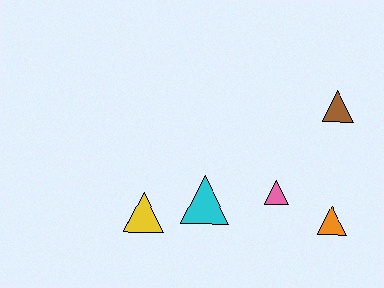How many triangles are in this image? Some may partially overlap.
There are 5 triangles.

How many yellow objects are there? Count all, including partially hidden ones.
There is 1 yellow object.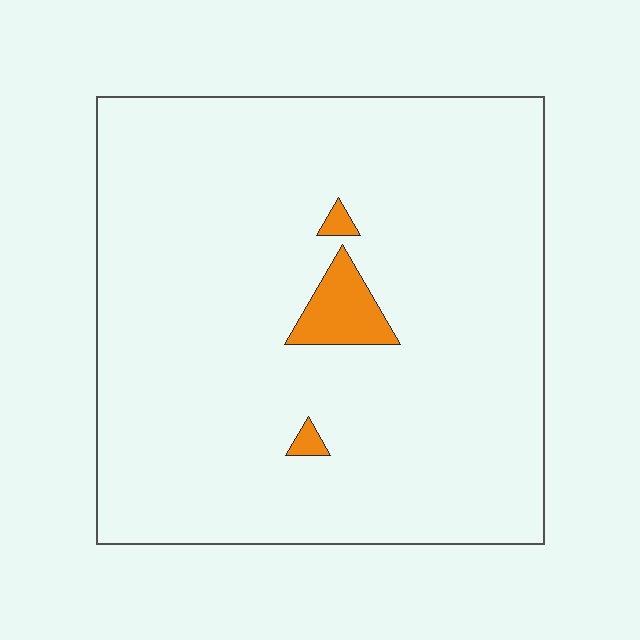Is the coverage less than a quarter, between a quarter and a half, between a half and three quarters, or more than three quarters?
Less than a quarter.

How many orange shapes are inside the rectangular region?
3.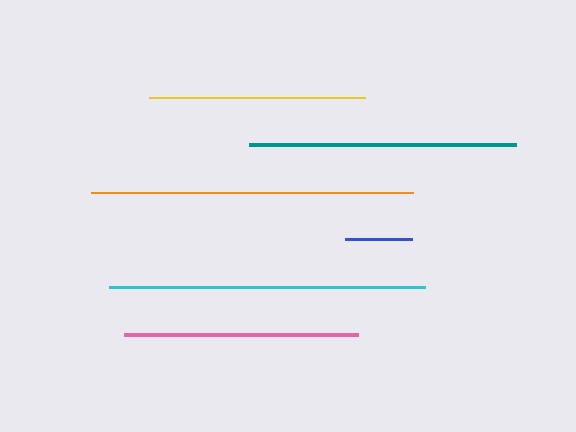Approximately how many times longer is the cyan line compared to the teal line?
The cyan line is approximately 1.2 times the length of the teal line.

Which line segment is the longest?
The orange line is the longest at approximately 322 pixels.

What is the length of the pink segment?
The pink segment is approximately 233 pixels long.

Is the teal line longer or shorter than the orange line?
The orange line is longer than the teal line.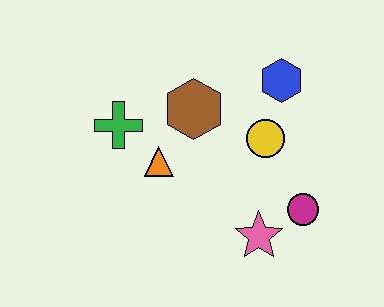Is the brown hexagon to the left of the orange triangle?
No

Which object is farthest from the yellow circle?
The green cross is farthest from the yellow circle.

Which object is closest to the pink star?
The magenta circle is closest to the pink star.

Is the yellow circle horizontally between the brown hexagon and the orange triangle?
No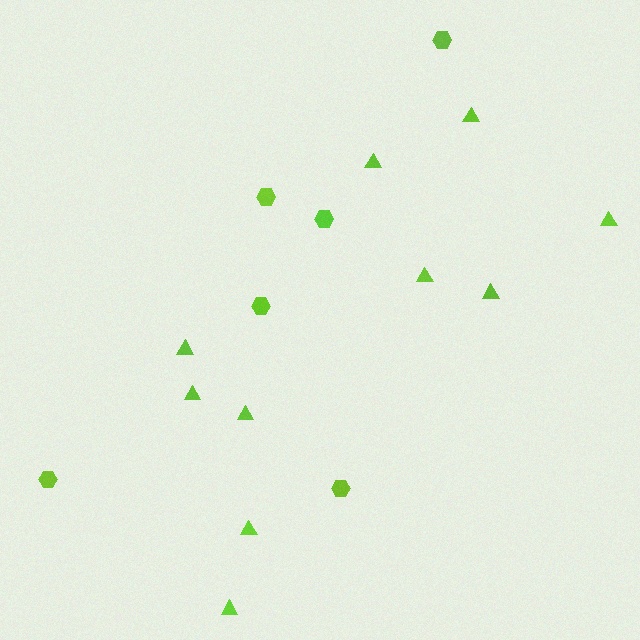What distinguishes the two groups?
There are 2 groups: one group of hexagons (6) and one group of triangles (10).